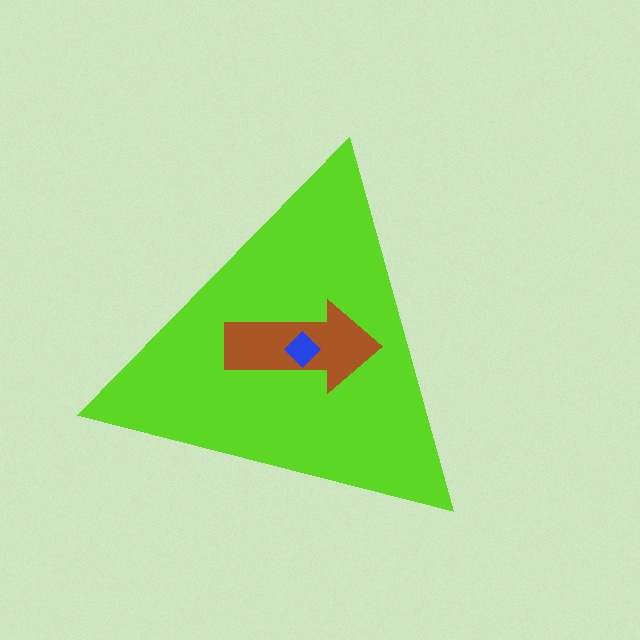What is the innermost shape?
The blue diamond.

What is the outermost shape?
The lime triangle.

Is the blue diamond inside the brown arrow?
Yes.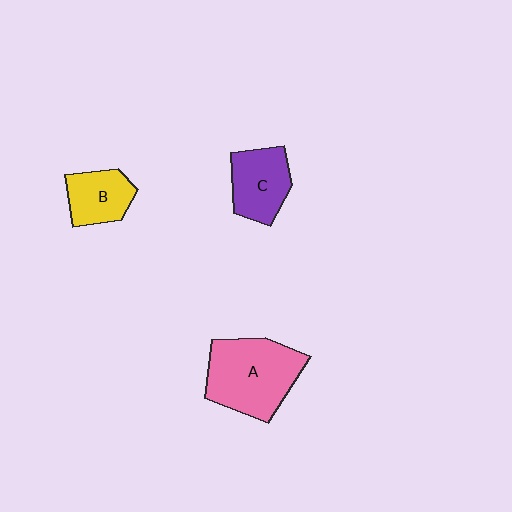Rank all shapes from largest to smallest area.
From largest to smallest: A (pink), C (purple), B (yellow).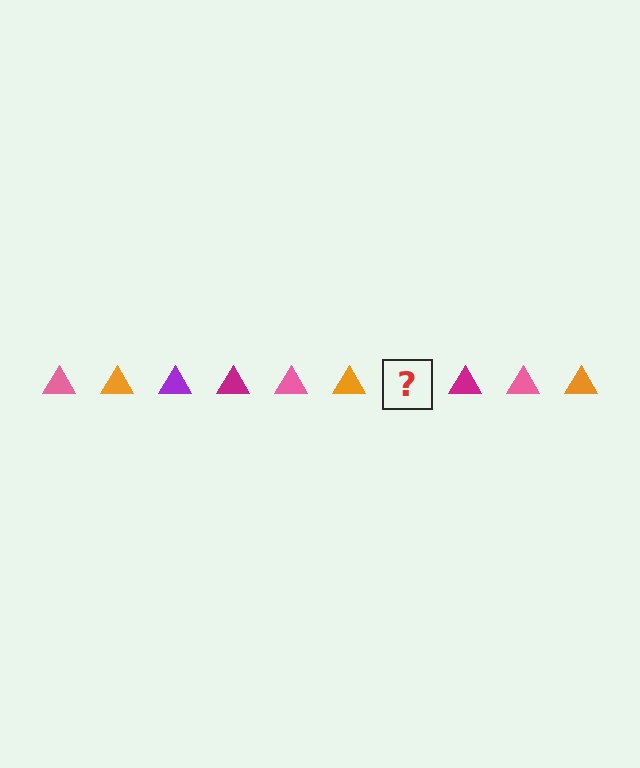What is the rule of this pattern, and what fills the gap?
The rule is that the pattern cycles through pink, orange, purple, magenta triangles. The gap should be filled with a purple triangle.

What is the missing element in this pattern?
The missing element is a purple triangle.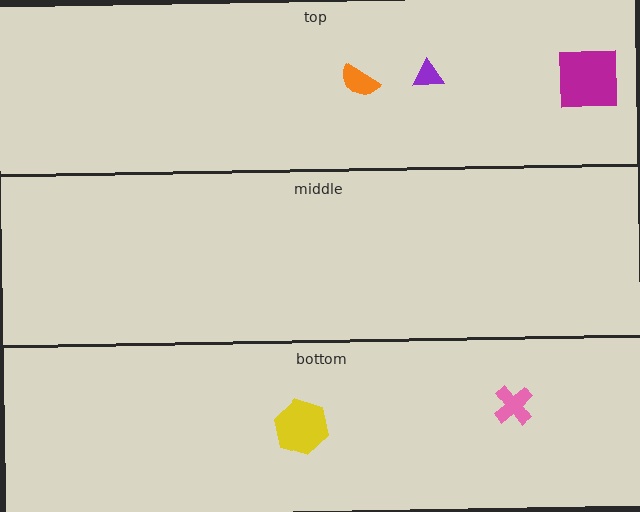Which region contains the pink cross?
The bottom region.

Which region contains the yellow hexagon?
The bottom region.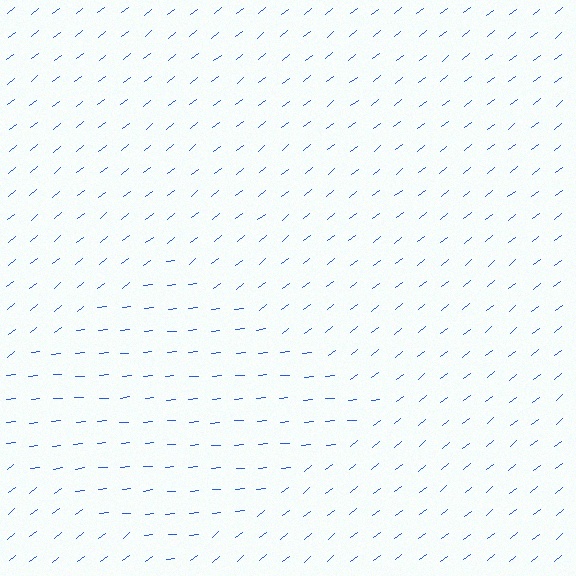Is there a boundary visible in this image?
Yes, there is a texture boundary formed by a change in line orientation.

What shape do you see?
I see a diamond.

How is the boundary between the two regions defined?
The boundary is defined purely by a change in line orientation (approximately 33 degrees difference). All lines are the same color and thickness.